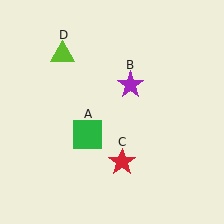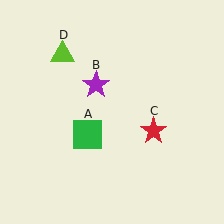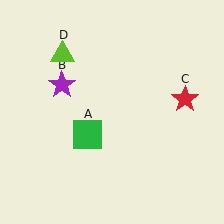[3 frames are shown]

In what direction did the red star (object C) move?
The red star (object C) moved up and to the right.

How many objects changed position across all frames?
2 objects changed position: purple star (object B), red star (object C).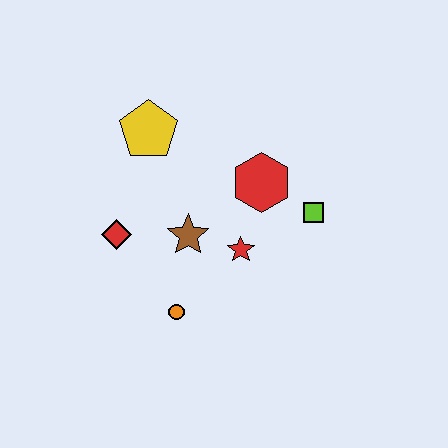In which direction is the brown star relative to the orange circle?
The brown star is above the orange circle.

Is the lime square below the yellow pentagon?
Yes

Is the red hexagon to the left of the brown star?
No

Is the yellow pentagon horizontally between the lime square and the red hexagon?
No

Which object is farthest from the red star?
The yellow pentagon is farthest from the red star.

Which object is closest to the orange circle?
The brown star is closest to the orange circle.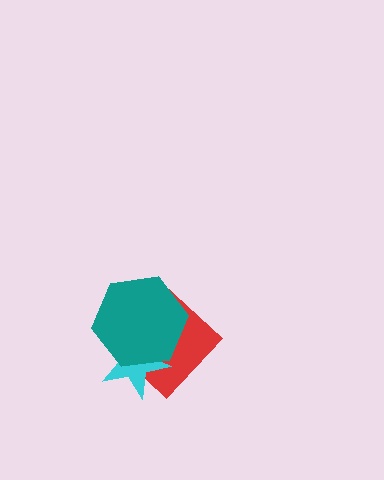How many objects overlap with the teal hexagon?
2 objects overlap with the teal hexagon.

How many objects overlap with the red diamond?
2 objects overlap with the red diamond.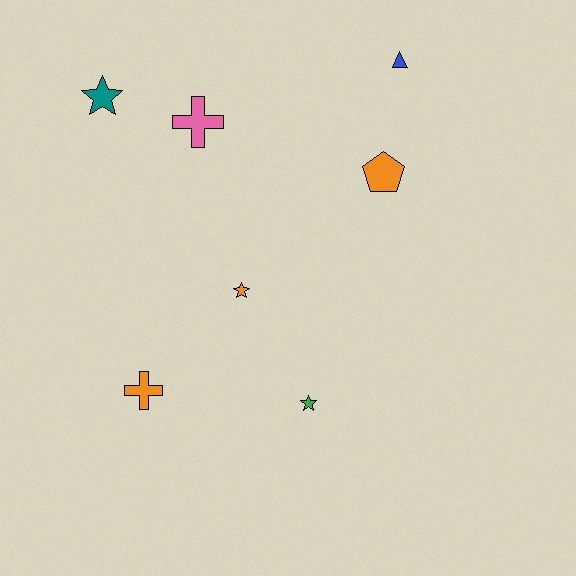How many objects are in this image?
There are 7 objects.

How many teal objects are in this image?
There is 1 teal object.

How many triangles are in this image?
There is 1 triangle.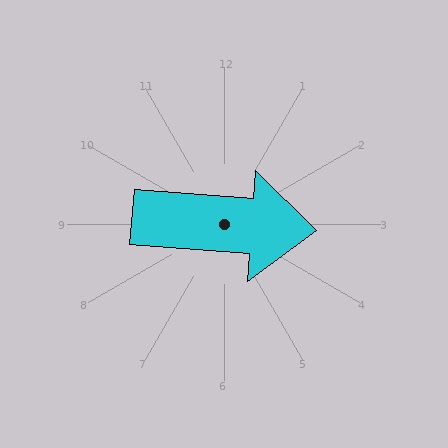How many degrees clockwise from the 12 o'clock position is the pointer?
Approximately 94 degrees.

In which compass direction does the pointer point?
East.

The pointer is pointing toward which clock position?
Roughly 3 o'clock.